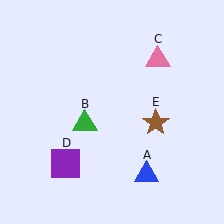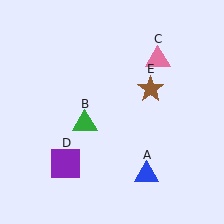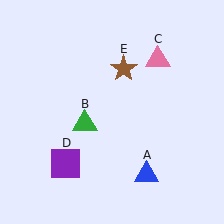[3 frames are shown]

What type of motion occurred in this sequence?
The brown star (object E) rotated counterclockwise around the center of the scene.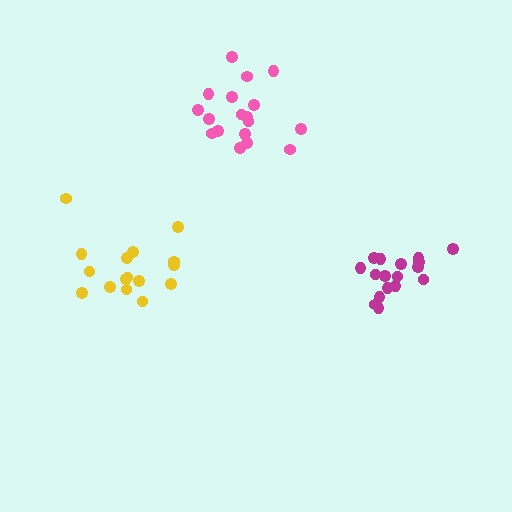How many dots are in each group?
Group 1: 18 dots, Group 2: 16 dots, Group 3: 17 dots (51 total).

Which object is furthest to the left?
The yellow cluster is leftmost.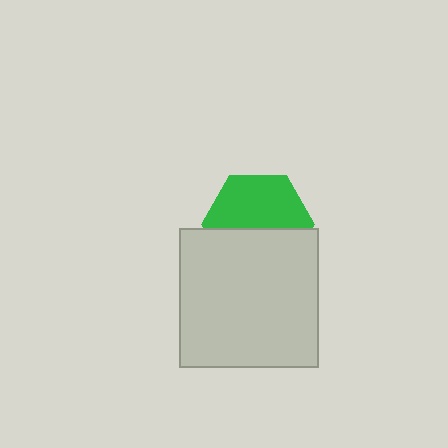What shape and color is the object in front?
The object in front is a light gray square.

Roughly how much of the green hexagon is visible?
About half of it is visible (roughly 54%).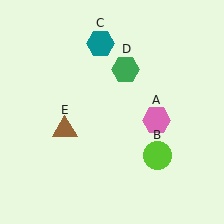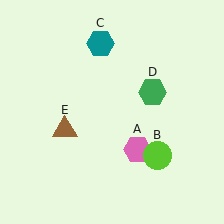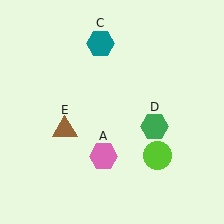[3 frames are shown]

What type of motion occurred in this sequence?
The pink hexagon (object A), green hexagon (object D) rotated clockwise around the center of the scene.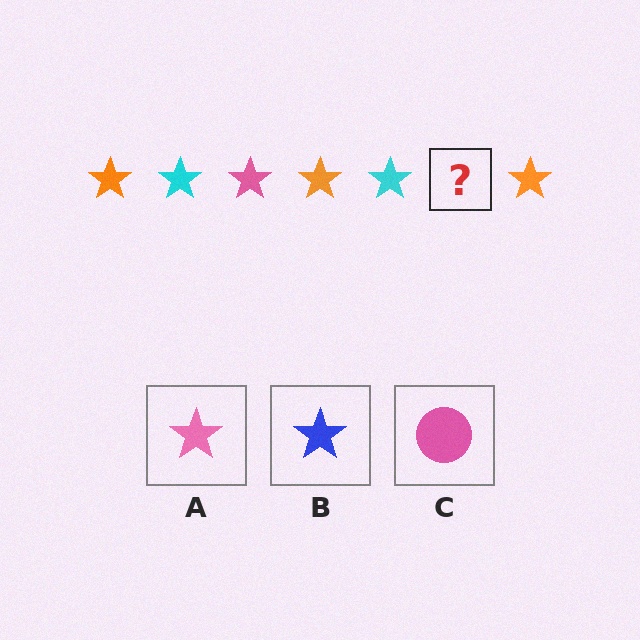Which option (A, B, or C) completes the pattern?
A.